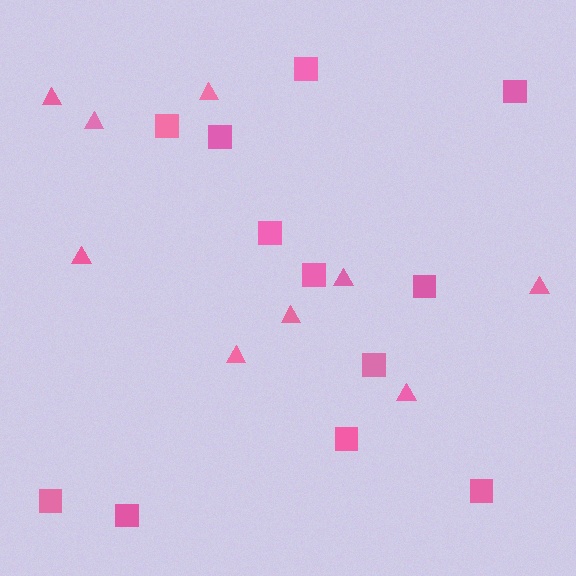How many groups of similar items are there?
There are 2 groups: one group of squares (12) and one group of triangles (9).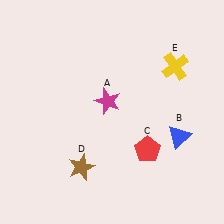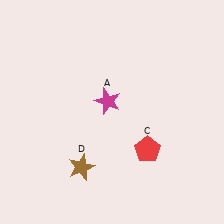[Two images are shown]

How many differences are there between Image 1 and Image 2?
There are 2 differences between the two images.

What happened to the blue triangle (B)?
The blue triangle (B) was removed in Image 2. It was in the bottom-right area of Image 1.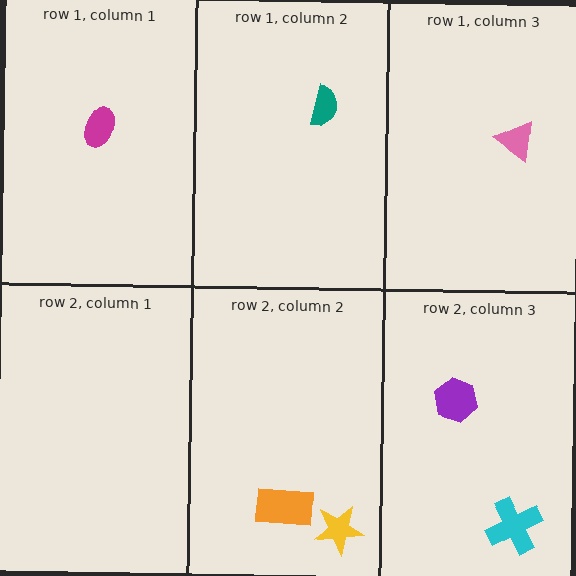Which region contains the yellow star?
The row 2, column 2 region.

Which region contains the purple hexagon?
The row 2, column 3 region.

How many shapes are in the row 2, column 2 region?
2.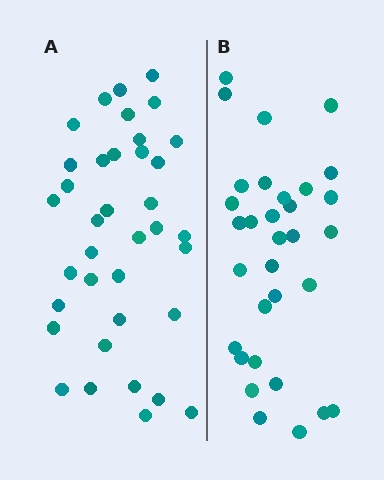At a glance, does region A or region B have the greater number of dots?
Region A (the left region) has more dots.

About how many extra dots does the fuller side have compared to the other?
Region A has about 5 more dots than region B.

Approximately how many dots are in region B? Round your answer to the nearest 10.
About 30 dots. (The exact count is 32, which rounds to 30.)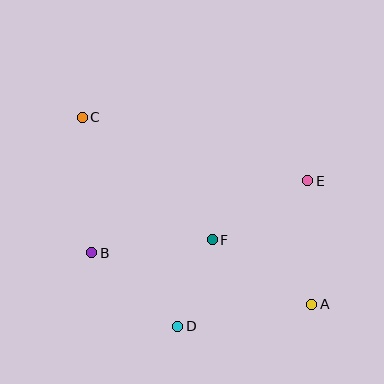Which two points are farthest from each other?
Points A and C are farthest from each other.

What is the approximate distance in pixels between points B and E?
The distance between B and E is approximately 228 pixels.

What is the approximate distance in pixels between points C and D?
The distance between C and D is approximately 230 pixels.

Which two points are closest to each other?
Points D and F are closest to each other.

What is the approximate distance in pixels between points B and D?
The distance between B and D is approximately 113 pixels.